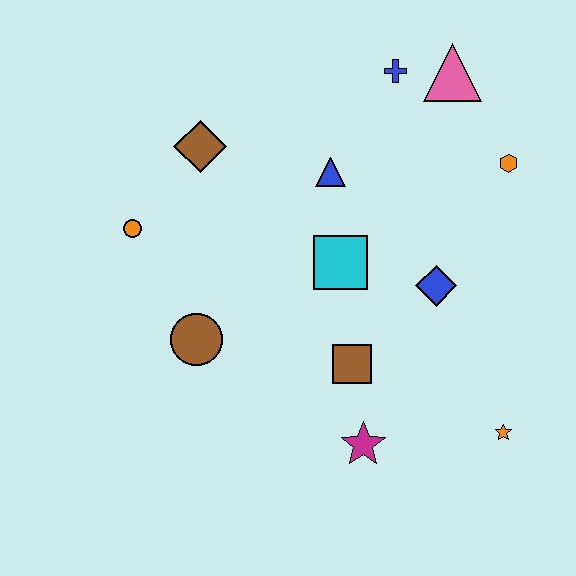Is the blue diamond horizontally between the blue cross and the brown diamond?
No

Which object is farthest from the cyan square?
The orange star is farthest from the cyan square.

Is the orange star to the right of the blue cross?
Yes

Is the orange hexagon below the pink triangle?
Yes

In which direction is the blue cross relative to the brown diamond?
The blue cross is to the right of the brown diamond.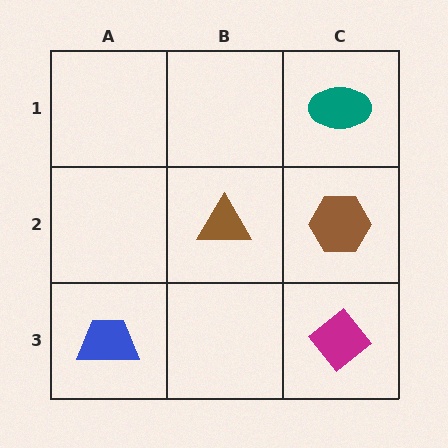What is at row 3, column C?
A magenta diamond.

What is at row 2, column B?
A brown triangle.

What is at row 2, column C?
A brown hexagon.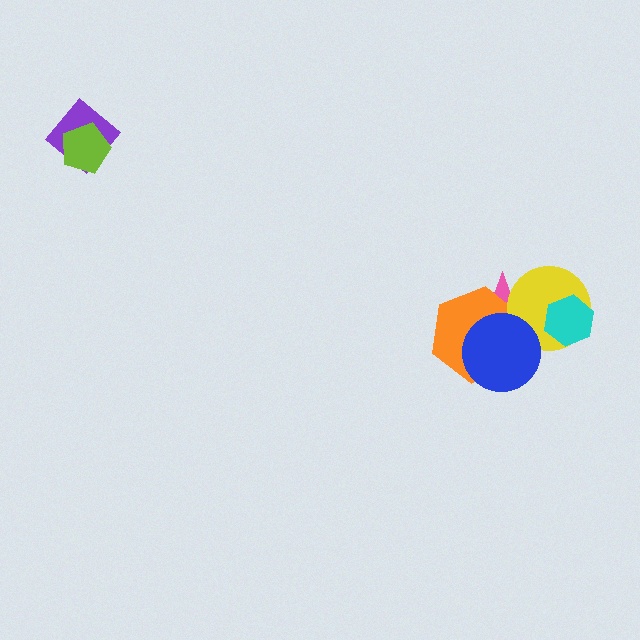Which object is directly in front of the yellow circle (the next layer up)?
The cyan hexagon is directly in front of the yellow circle.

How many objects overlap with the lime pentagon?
1 object overlaps with the lime pentagon.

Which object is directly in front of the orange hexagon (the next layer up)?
The yellow circle is directly in front of the orange hexagon.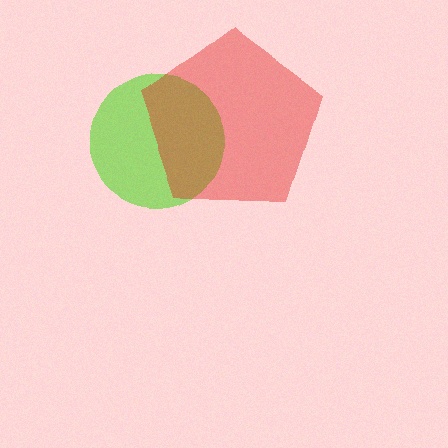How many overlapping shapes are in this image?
There are 2 overlapping shapes in the image.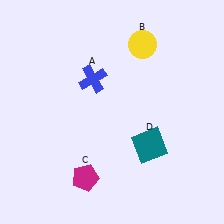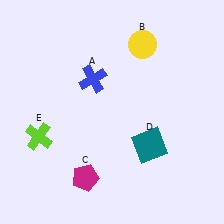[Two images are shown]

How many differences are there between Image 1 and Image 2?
There is 1 difference between the two images.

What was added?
A lime cross (E) was added in Image 2.